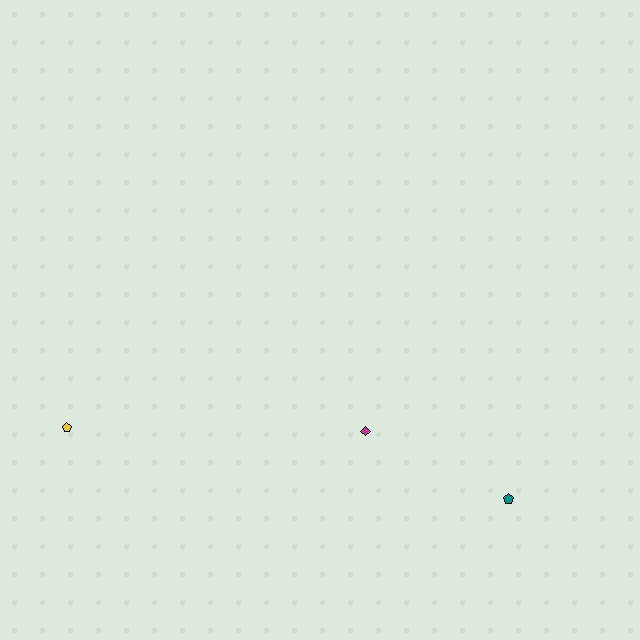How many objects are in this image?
There are 3 objects.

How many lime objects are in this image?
There are no lime objects.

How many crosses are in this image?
There are no crosses.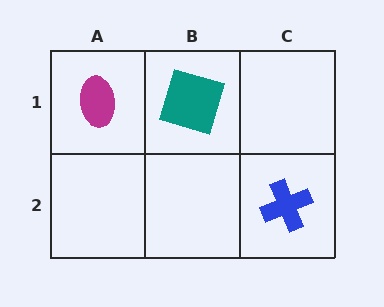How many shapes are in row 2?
1 shape.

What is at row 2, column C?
A blue cross.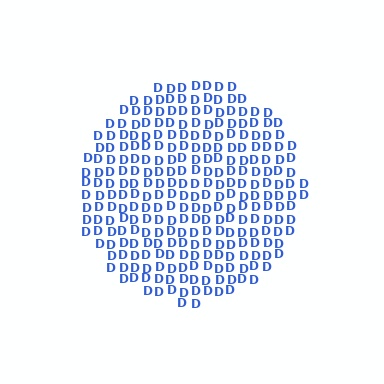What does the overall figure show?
The overall figure shows a circle.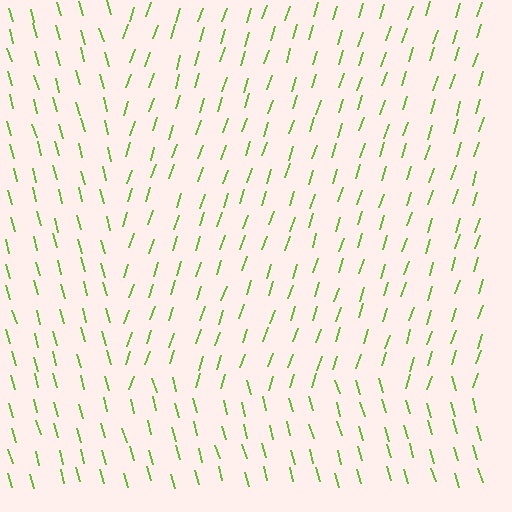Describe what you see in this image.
The image is filled with small lime line segments. A rectangle region in the image has lines oriented differently from the surrounding lines, creating a visible texture boundary.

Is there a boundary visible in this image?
Yes, there is a texture boundary formed by a change in line orientation.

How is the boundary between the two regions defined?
The boundary is defined purely by a change in line orientation (approximately 33 degrees difference). All lines are the same color and thickness.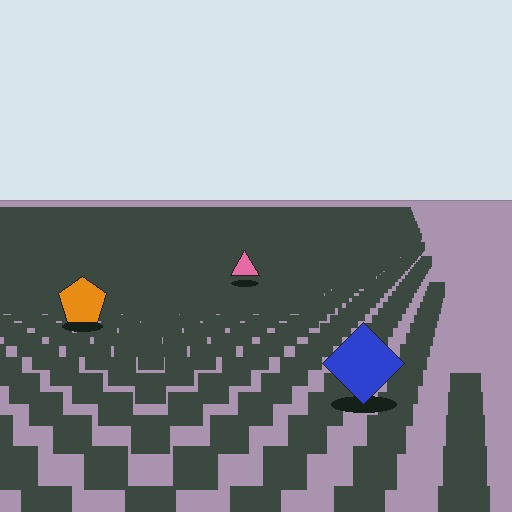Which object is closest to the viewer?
The blue diamond is closest. The texture marks near it are larger and more spread out.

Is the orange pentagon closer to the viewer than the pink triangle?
Yes. The orange pentagon is closer — you can tell from the texture gradient: the ground texture is coarser near it.